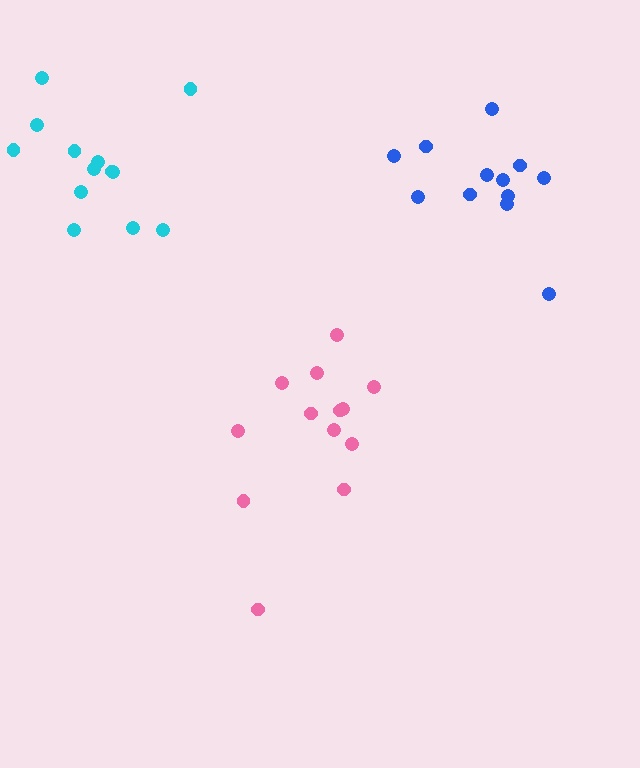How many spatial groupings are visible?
There are 3 spatial groupings.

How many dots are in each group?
Group 1: 12 dots, Group 2: 13 dots, Group 3: 13 dots (38 total).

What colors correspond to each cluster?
The clusters are colored: blue, cyan, pink.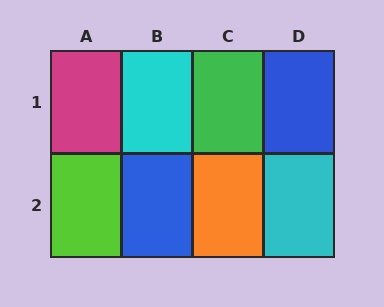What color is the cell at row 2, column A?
Lime.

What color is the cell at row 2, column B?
Blue.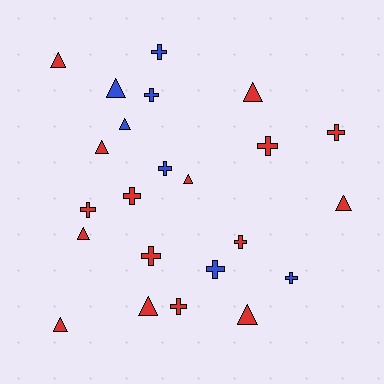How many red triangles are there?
There are 9 red triangles.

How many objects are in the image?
There are 23 objects.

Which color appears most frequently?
Red, with 16 objects.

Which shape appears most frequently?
Cross, with 12 objects.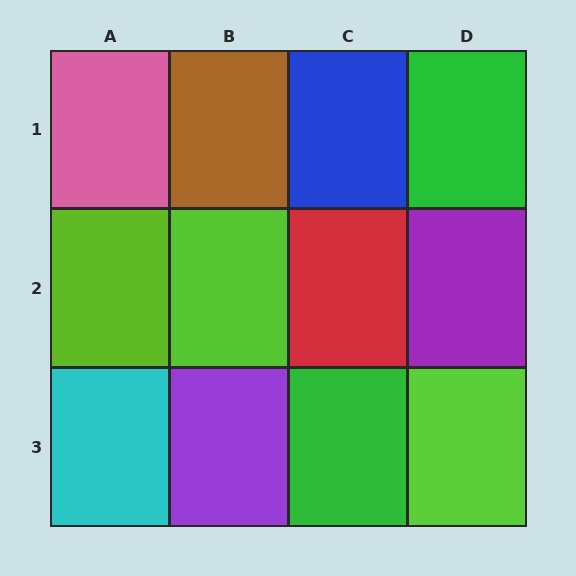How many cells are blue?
1 cell is blue.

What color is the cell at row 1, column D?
Green.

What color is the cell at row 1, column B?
Brown.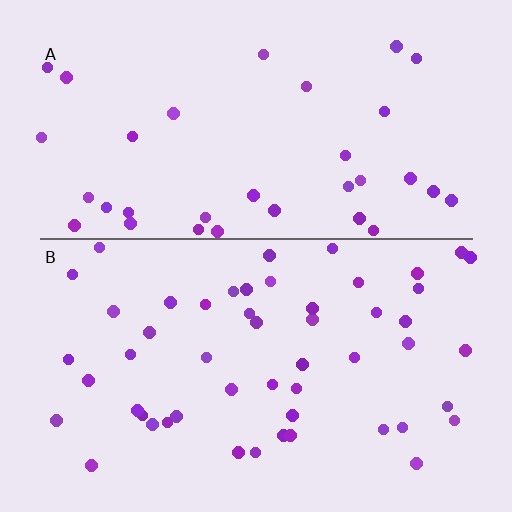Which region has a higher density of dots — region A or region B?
B (the bottom).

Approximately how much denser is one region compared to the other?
Approximately 1.5× — region B over region A.